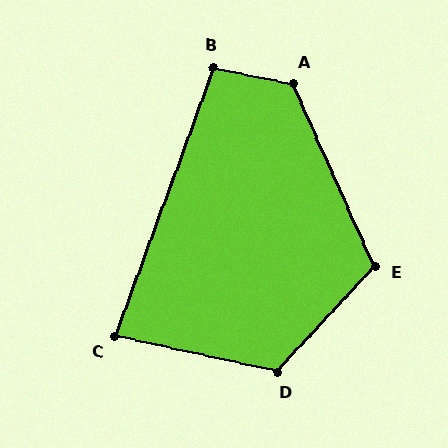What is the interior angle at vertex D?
Approximately 121 degrees (obtuse).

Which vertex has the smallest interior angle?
C, at approximately 82 degrees.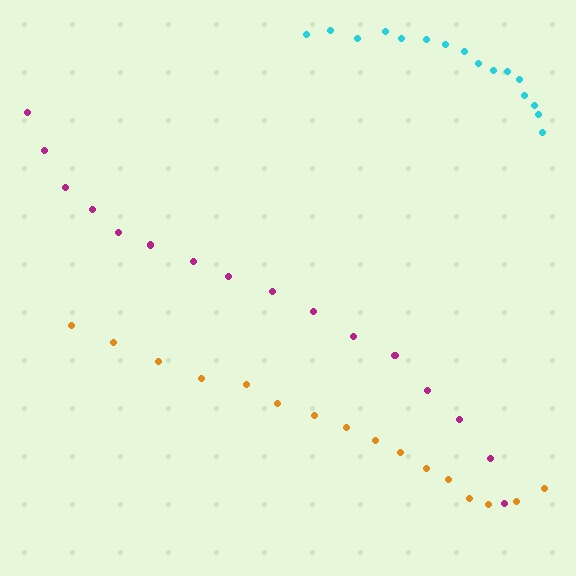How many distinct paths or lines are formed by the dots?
There are 3 distinct paths.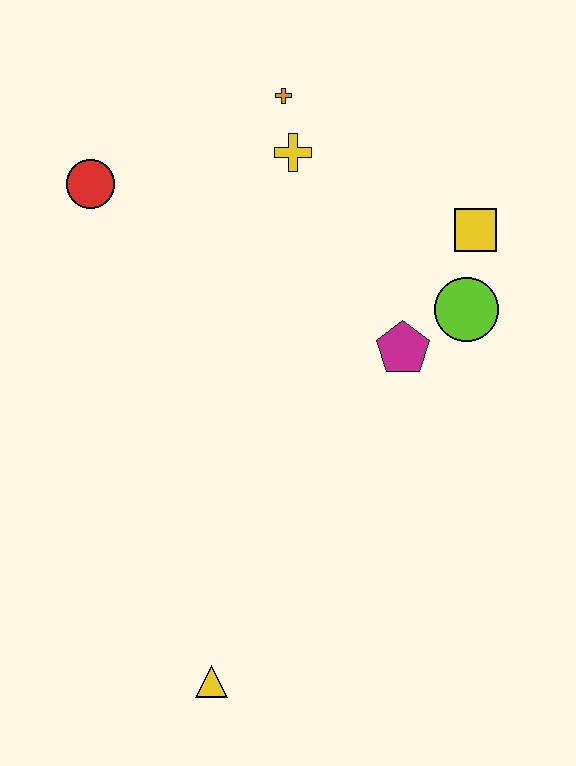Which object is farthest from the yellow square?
The yellow triangle is farthest from the yellow square.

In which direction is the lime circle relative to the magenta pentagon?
The lime circle is to the right of the magenta pentagon.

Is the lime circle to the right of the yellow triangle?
Yes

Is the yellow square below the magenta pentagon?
No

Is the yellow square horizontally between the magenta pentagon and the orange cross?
No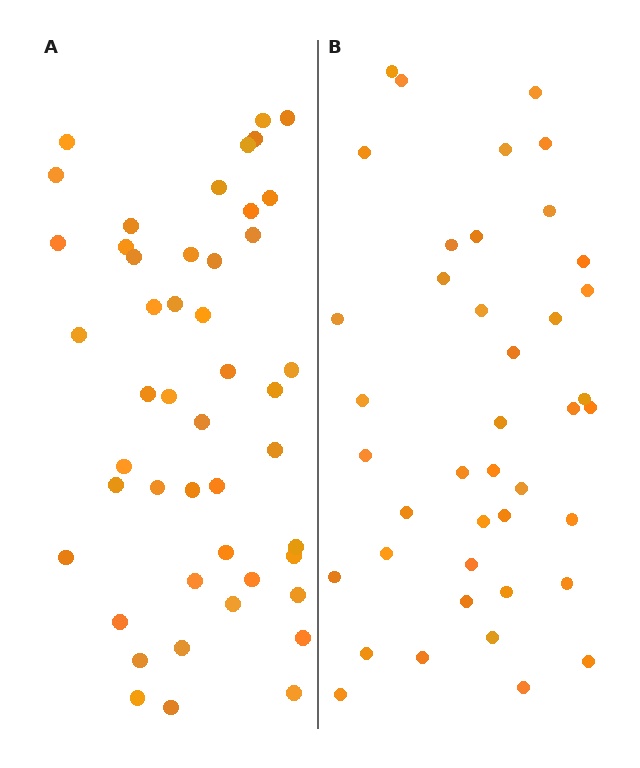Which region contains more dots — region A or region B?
Region A (the left region) has more dots.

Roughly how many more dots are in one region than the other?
Region A has about 6 more dots than region B.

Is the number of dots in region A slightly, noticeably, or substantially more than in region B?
Region A has only slightly more — the two regions are fairly close. The ratio is roughly 1.1 to 1.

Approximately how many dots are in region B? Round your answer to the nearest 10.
About 40 dots. (The exact count is 41, which rounds to 40.)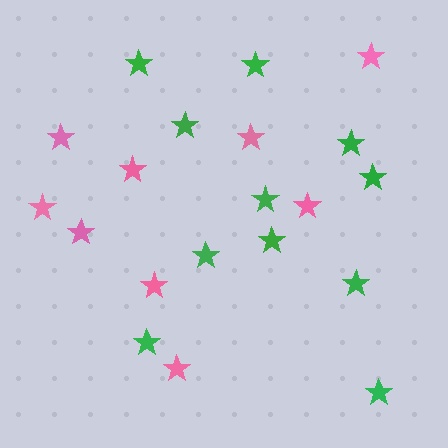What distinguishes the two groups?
There are 2 groups: one group of pink stars (9) and one group of green stars (11).